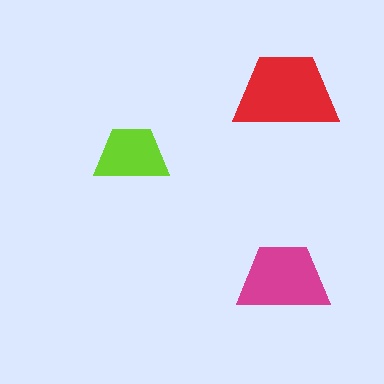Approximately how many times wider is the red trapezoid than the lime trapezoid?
About 1.5 times wider.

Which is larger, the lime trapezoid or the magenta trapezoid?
The magenta one.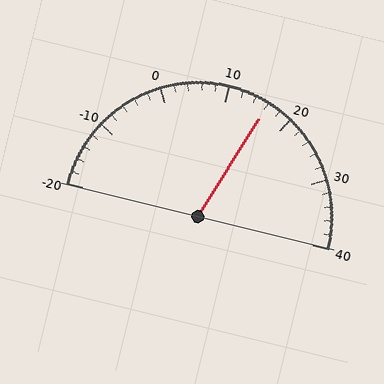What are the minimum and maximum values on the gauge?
The gauge ranges from -20 to 40.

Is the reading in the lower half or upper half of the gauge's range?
The reading is in the upper half of the range (-20 to 40).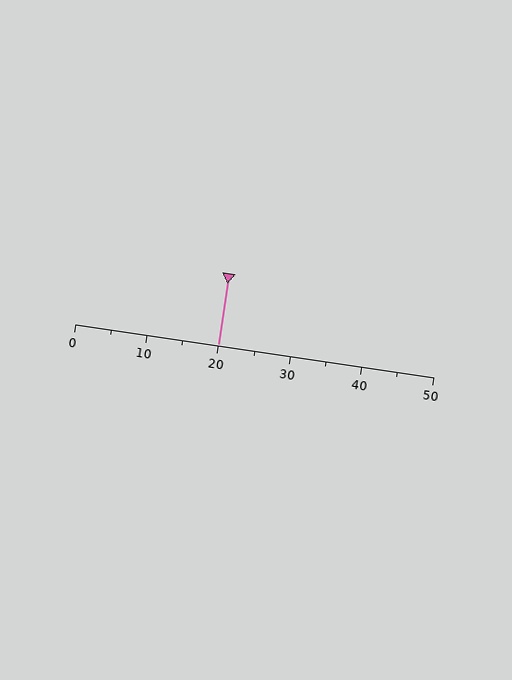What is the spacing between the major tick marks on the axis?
The major ticks are spaced 10 apart.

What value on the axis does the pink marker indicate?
The marker indicates approximately 20.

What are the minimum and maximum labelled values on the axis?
The axis runs from 0 to 50.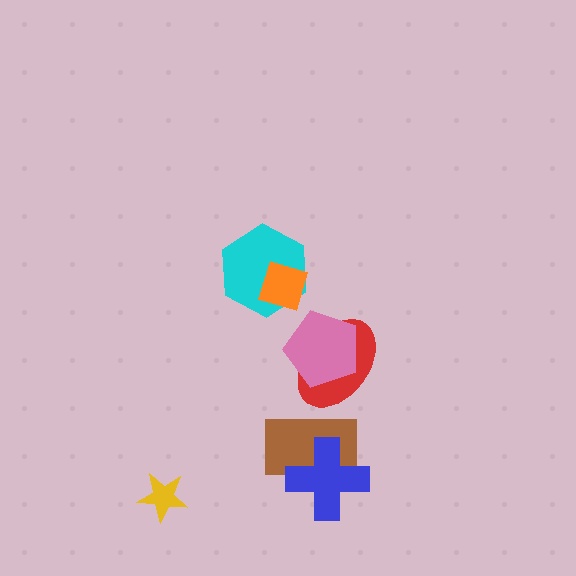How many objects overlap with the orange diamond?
1 object overlaps with the orange diamond.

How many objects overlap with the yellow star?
0 objects overlap with the yellow star.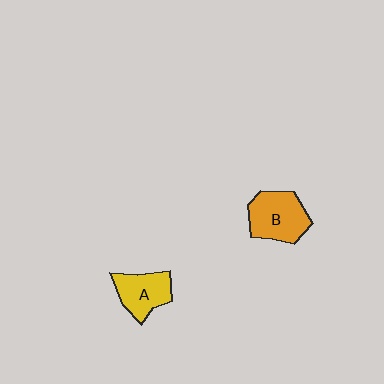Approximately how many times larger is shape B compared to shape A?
Approximately 1.3 times.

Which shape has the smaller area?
Shape A (yellow).